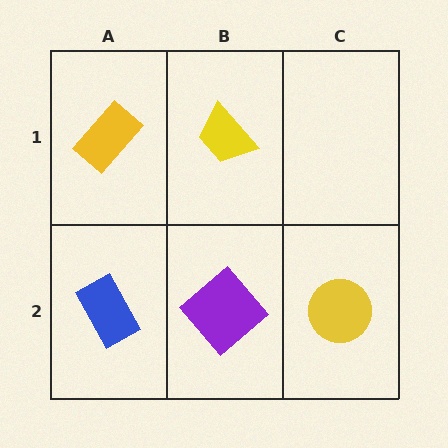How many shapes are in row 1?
2 shapes.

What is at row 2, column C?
A yellow circle.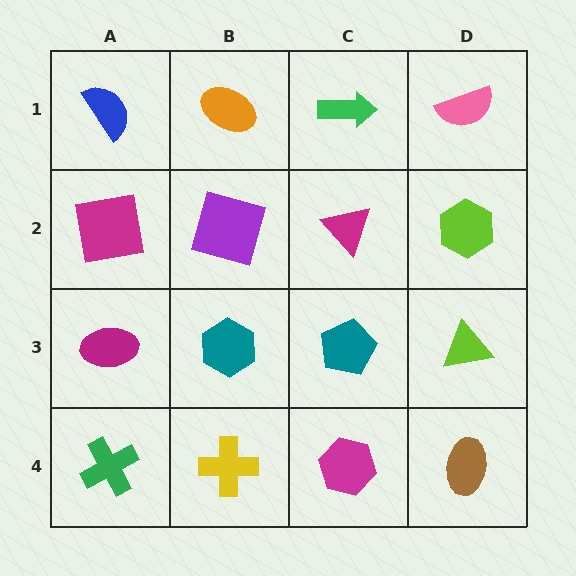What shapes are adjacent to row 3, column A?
A magenta square (row 2, column A), a green cross (row 4, column A), a teal hexagon (row 3, column B).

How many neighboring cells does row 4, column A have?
2.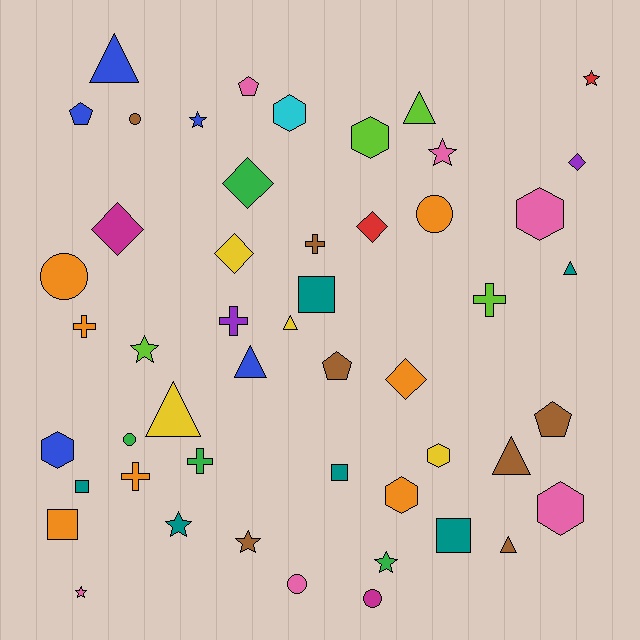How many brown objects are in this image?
There are 7 brown objects.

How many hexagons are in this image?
There are 7 hexagons.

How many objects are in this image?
There are 50 objects.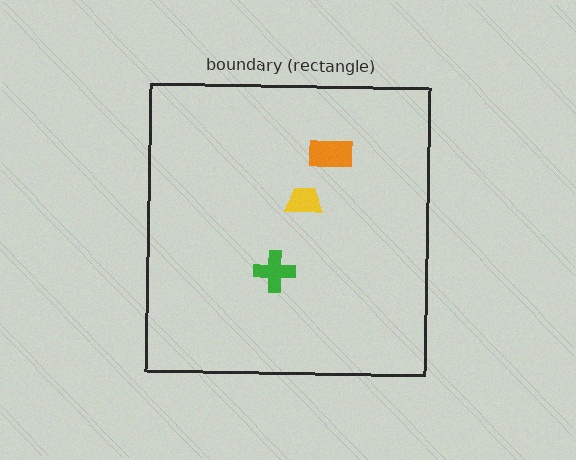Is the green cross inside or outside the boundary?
Inside.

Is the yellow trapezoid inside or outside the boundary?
Inside.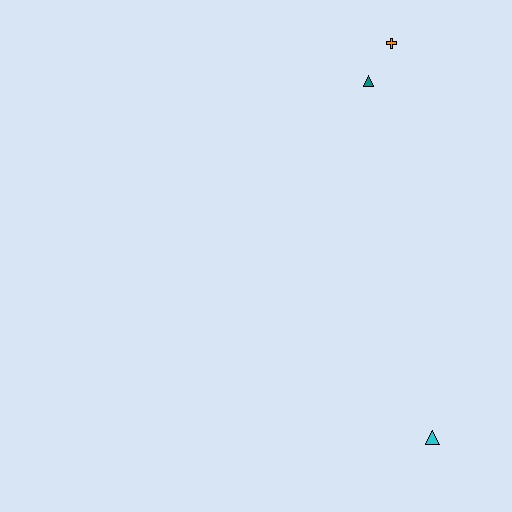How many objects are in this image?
There are 3 objects.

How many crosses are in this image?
There is 1 cross.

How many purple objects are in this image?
There are no purple objects.